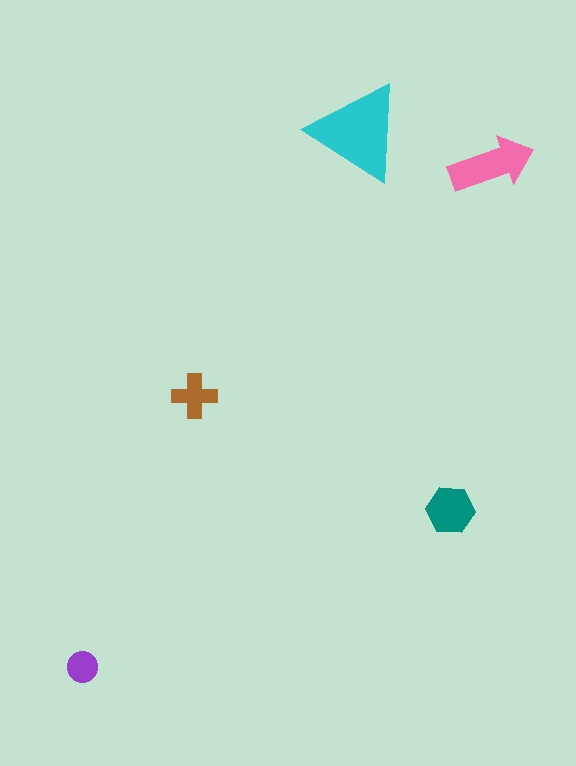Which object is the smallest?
The purple circle.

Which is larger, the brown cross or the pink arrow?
The pink arrow.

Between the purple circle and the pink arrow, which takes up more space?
The pink arrow.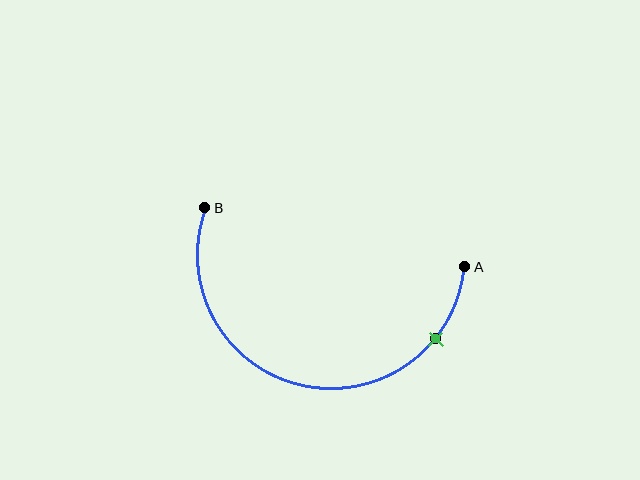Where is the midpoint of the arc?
The arc midpoint is the point on the curve farthest from the straight line joining A and B. It sits below that line.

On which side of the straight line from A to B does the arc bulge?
The arc bulges below the straight line connecting A and B.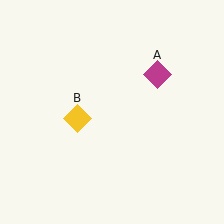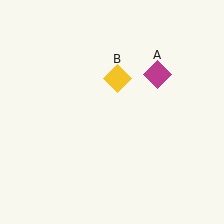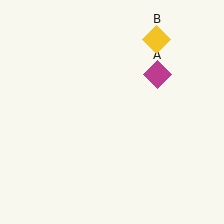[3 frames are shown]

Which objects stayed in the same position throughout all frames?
Magenta diamond (object A) remained stationary.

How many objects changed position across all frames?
1 object changed position: yellow diamond (object B).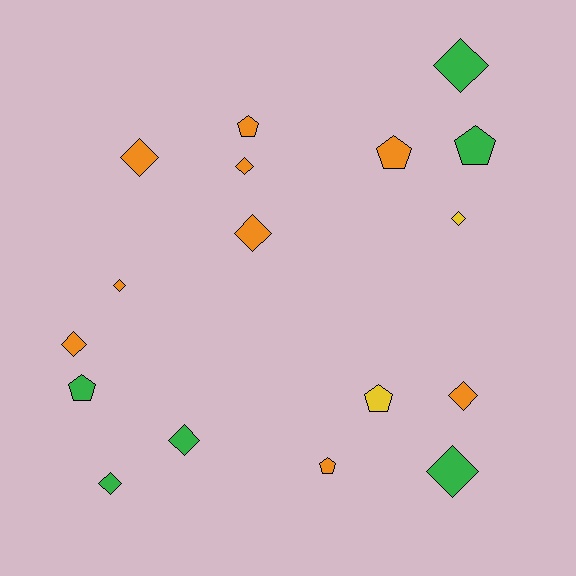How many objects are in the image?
There are 17 objects.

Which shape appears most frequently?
Diamond, with 11 objects.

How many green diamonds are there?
There are 4 green diamonds.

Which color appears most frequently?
Orange, with 9 objects.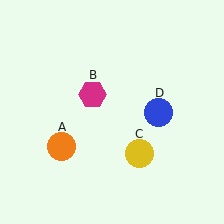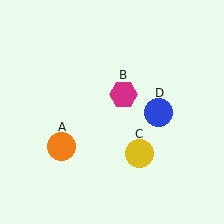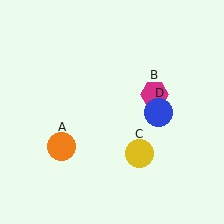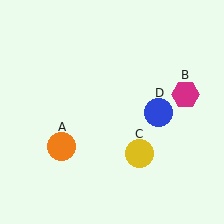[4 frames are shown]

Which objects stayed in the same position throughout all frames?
Orange circle (object A) and yellow circle (object C) and blue circle (object D) remained stationary.